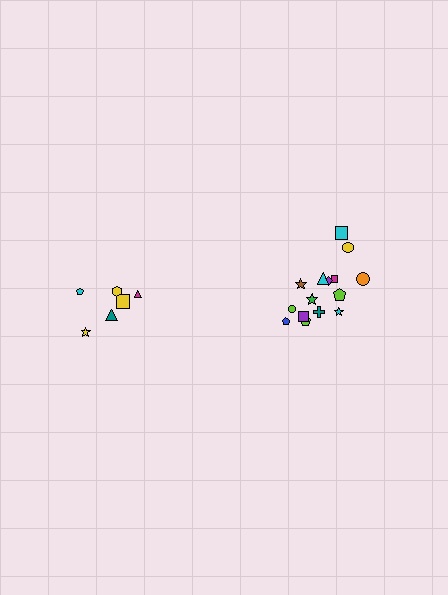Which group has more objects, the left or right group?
The right group.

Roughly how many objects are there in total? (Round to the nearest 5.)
Roughly 20 objects in total.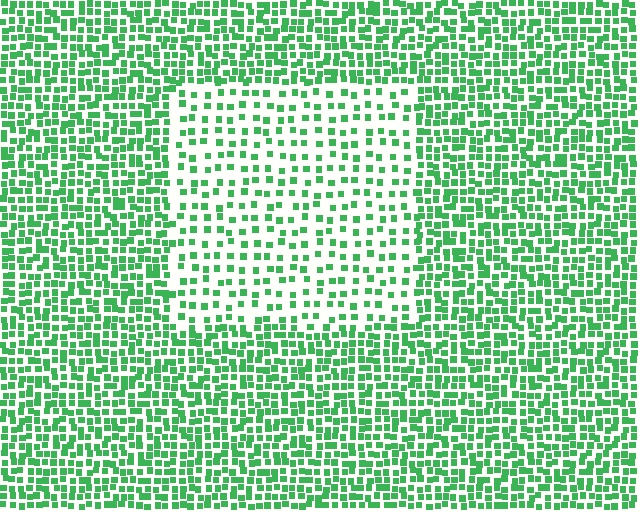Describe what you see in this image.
The image contains small green elements arranged at two different densities. A rectangle-shaped region is visible where the elements are less densely packed than the surrounding area.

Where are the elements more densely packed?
The elements are more densely packed outside the rectangle boundary.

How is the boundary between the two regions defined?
The boundary is defined by a change in element density (approximately 2.2x ratio). All elements are the same color, size, and shape.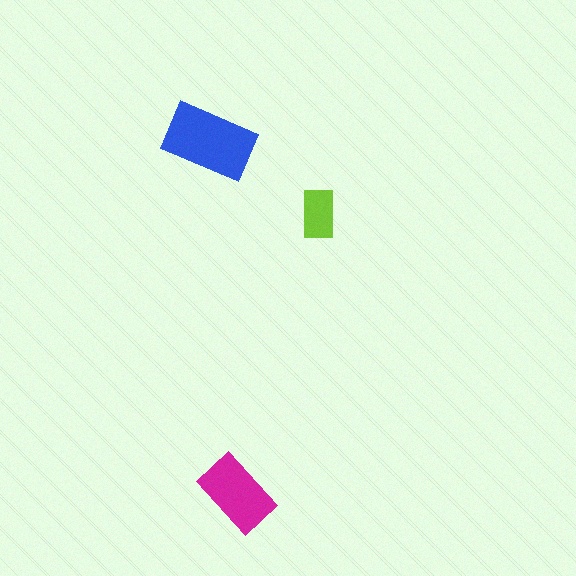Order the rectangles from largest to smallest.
the blue one, the magenta one, the lime one.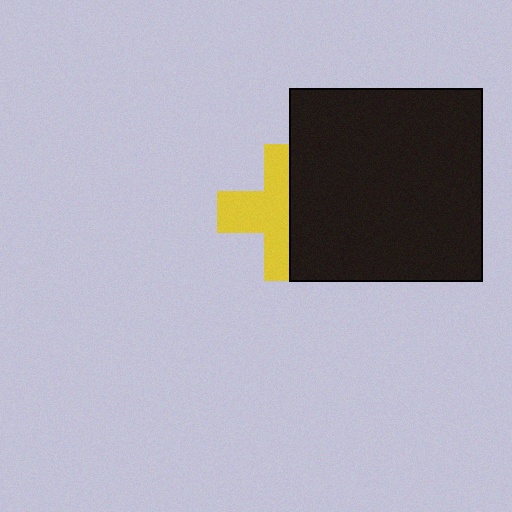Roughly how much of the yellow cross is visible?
About half of it is visible (roughly 57%).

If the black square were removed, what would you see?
You would see the complete yellow cross.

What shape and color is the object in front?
The object in front is a black square.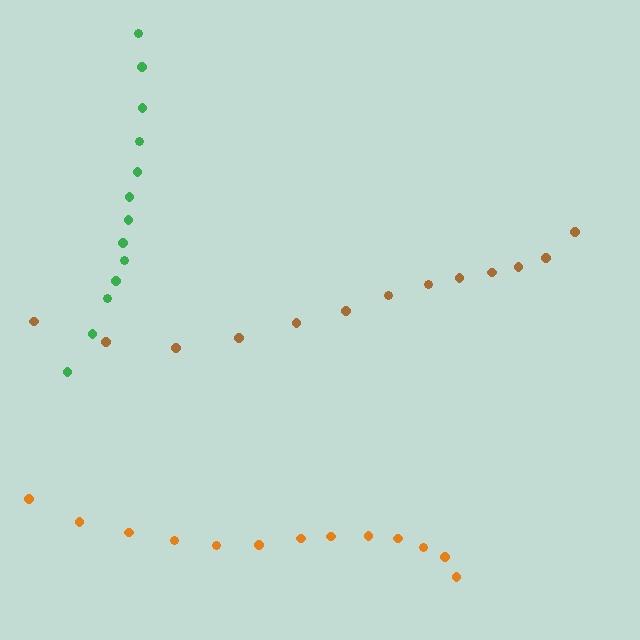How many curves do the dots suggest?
There are 3 distinct paths.